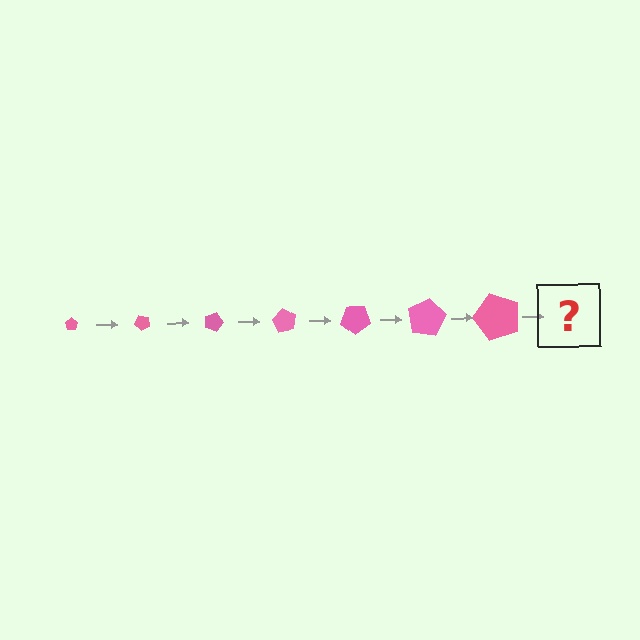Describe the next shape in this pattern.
It should be a pentagon, larger than the previous one and rotated 315 degrees from the start.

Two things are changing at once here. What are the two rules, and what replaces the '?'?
The two rules are that the pentagon grows larger each step and it rotates 45 degrees each step. The '?' should be a pentagon, larger than the previous one and rotated 315 degrees from the start.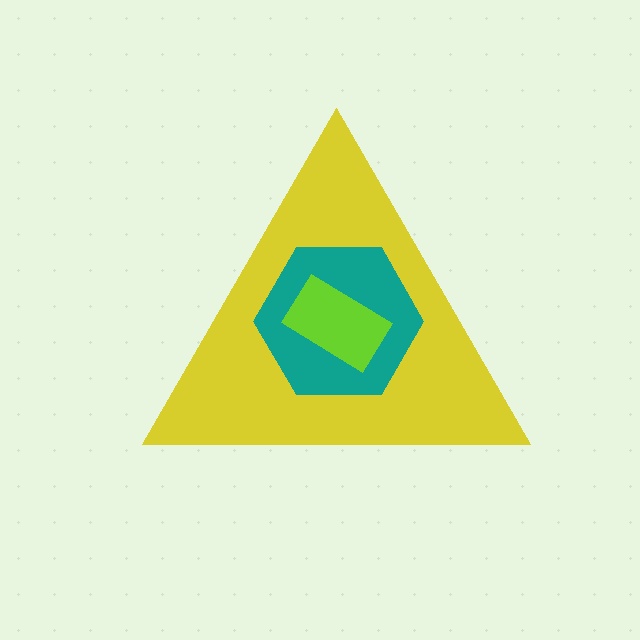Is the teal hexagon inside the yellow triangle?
Yes.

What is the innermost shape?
The lime rectangle.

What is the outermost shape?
The yellow triangle.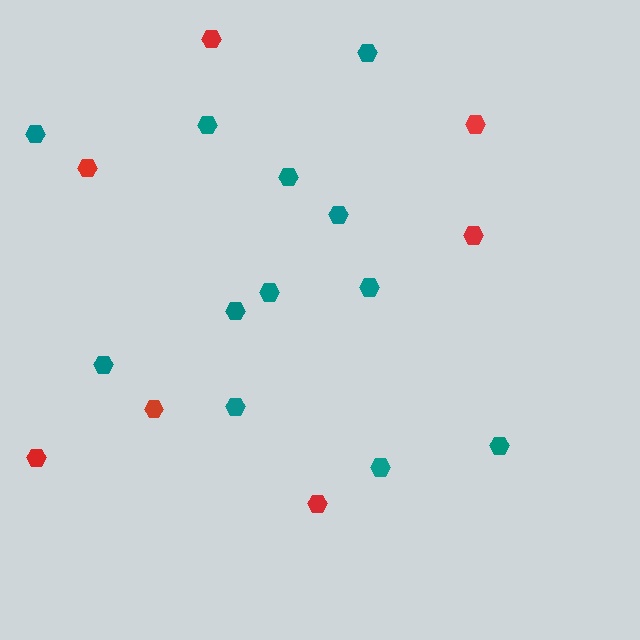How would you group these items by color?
There are 2 groups: one group of red hexagons (7) and one group of teal hexagons (12).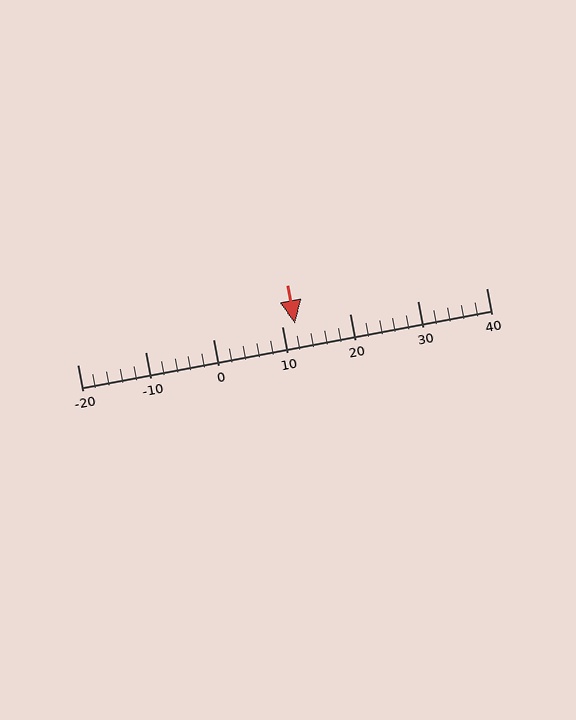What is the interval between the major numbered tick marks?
The major tick marks are spaced 10 units apart.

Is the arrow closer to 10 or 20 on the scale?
The arrow is closer to 10.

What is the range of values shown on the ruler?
The ruler shows values from -20 to 40.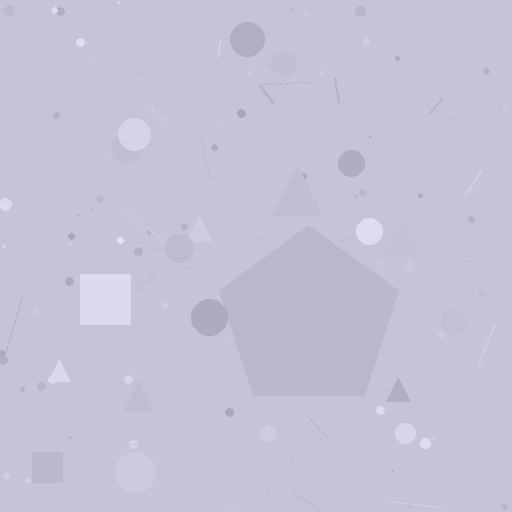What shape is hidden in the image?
A pentagon is hidden in the image.